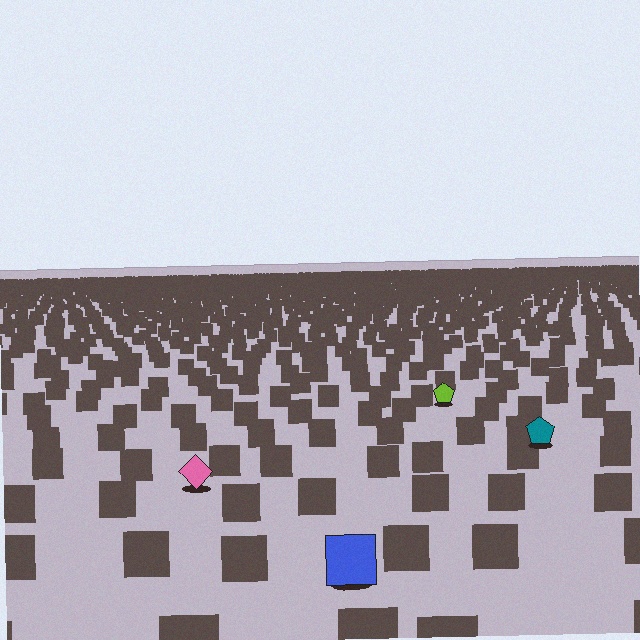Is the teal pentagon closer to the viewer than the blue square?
No. The blue square is closer — you can tell from the texture gradient: the ground texture is coarser near it.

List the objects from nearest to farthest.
From nearest to farthest: the blue square, the pink diamond, the teal pentagon, the lime pentagon.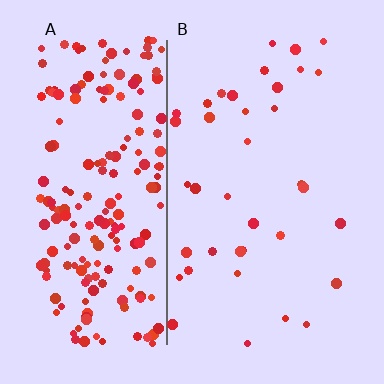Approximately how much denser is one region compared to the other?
Approximately 5.5× — region A over region B.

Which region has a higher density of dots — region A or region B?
A (the left).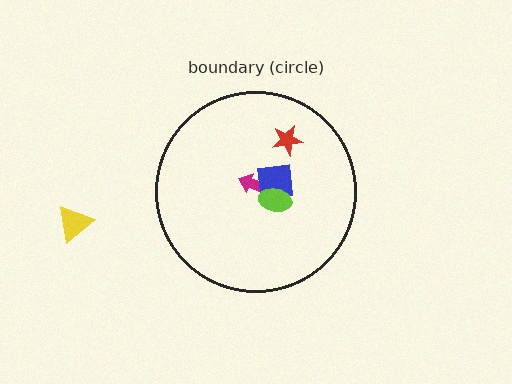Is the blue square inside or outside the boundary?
Inside.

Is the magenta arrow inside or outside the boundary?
Inside.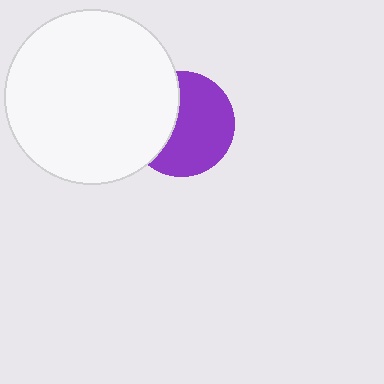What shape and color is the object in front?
The object in front is a white circle.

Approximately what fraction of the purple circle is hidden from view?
Roughly 37% of the purple circle is hidden behind the white circle.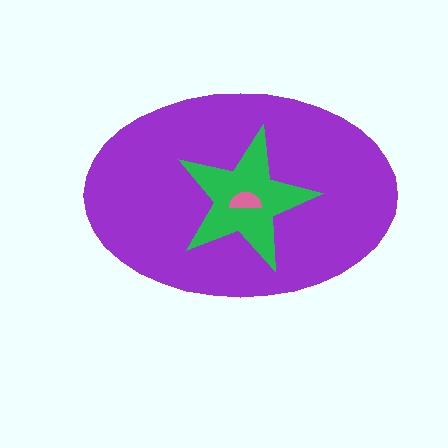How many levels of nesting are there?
3.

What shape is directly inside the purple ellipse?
The green star.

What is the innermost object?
The pink semicircle.